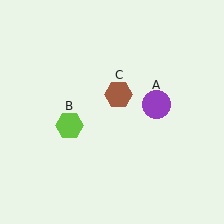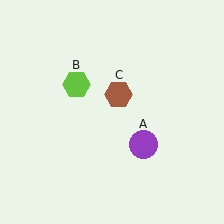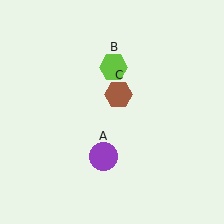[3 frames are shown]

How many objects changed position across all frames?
2 objects changed position: purple circle (object A), lime hexagon (object B).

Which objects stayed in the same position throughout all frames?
Brown hexagon (object C) remained stationary.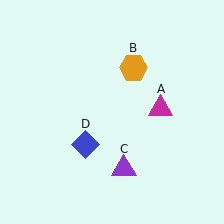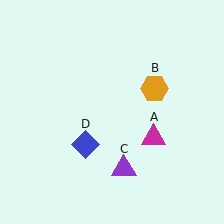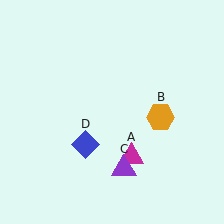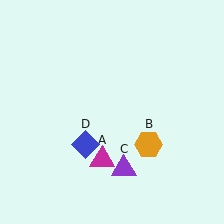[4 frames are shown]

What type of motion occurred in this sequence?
The magenta triangle (object A), orange hexagon (object B) rotated clockwise around the center of the scene.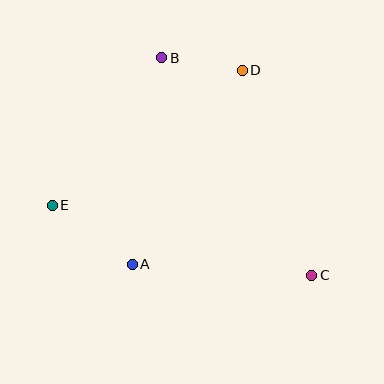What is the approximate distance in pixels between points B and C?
The distance between B and C is approximately 264 pixels.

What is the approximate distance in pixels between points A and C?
The distance between A and C is approximately 180 pixels.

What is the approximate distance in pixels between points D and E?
The distance between D and E is approximately 233 pixels.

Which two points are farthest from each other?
Points C and E are farthest from each other.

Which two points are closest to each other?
Points B and D are closest to each other.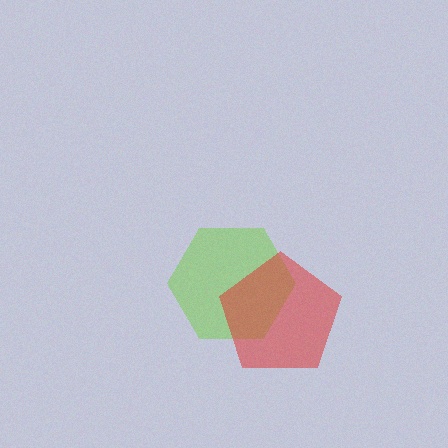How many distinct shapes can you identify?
There are 2 distinct shapes: a lime hexagon, a red pentagon.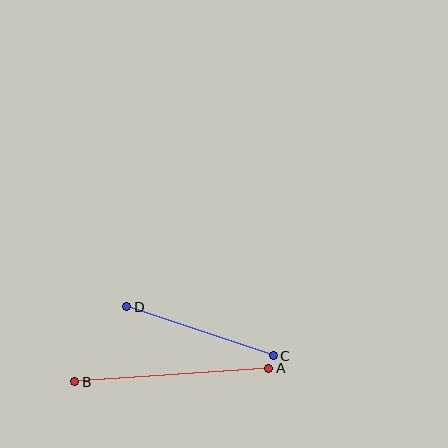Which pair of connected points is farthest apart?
Points A and B are farthest apart.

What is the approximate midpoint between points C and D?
The midpoint is at approximately (200, 331) pixels.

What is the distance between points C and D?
The distance is approximately 155 pixels.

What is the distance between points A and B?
The distance is approximately 195 pixels.